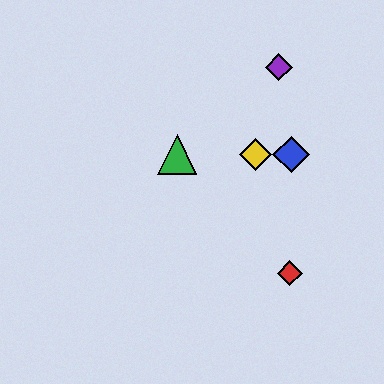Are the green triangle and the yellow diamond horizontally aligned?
Yes, both are at y≈155.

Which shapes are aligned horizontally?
The blue diamond, the green triangle, the yellow diamond are aligned horizontally.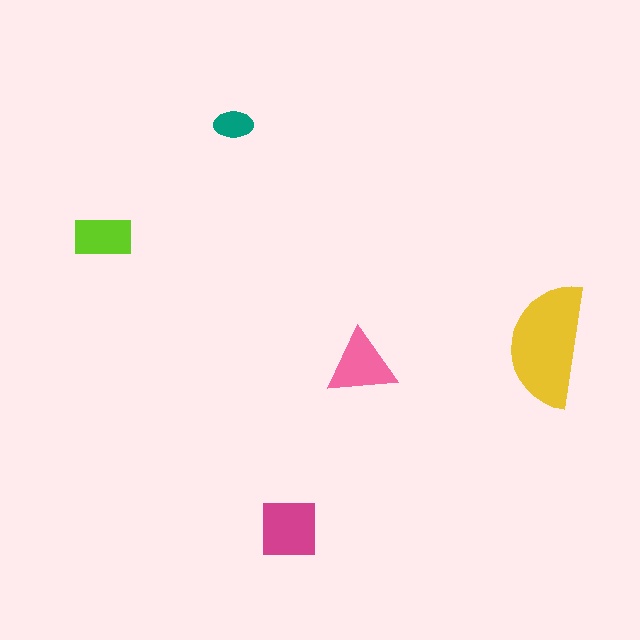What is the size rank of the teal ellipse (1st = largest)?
5th.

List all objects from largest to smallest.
The yellow semicircle, the magenta square, the pink triangle, the lime rectangle, the teal ellipse.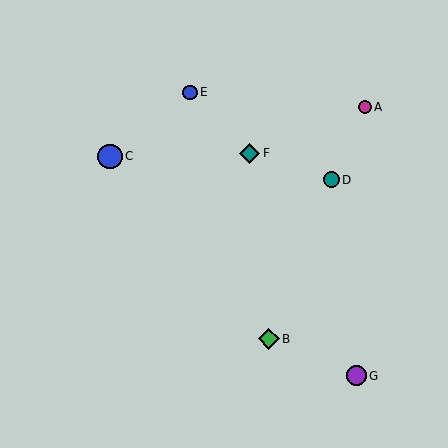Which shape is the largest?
The blue circle (labeled C) is the largest.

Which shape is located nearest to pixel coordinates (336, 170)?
The teal circle (labeled D) at (332, 180) is nearest to that location.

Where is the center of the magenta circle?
The center of the magenta circle is at (365, 107).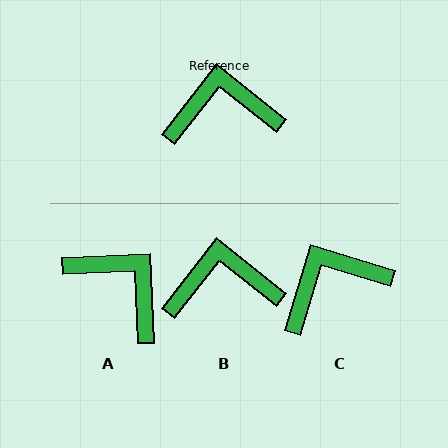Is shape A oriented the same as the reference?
No, it is off by about 49 degrees.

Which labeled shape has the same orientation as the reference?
B.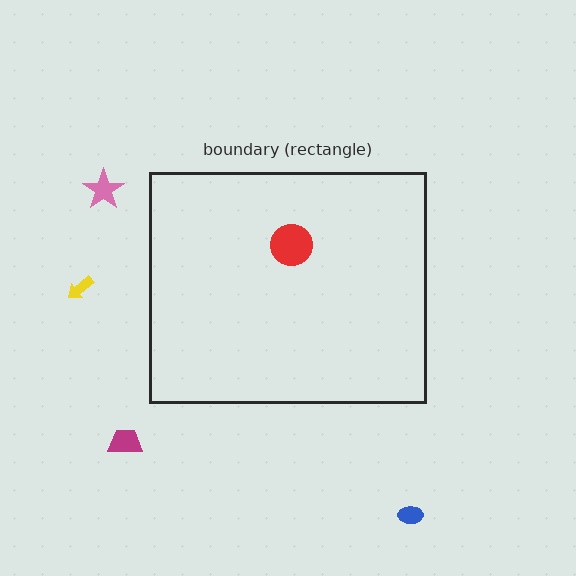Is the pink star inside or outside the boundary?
Outside.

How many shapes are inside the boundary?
1 inside, 4 outside.